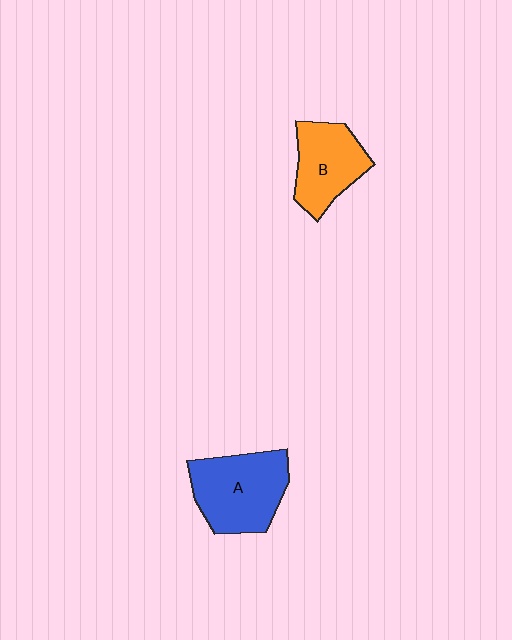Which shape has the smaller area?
Shape B (orange).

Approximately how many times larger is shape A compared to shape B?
Approximately 1.3 times.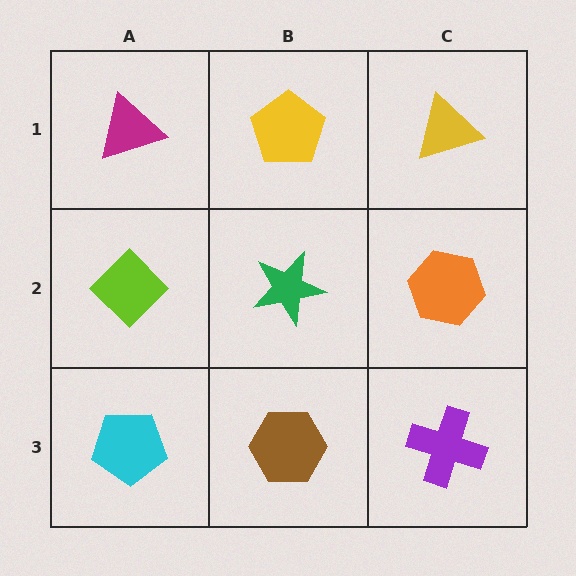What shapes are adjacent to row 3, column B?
A green star (row 2, column B), a cyan pentagon (row 3, column A), a purple cross (row 3, column C).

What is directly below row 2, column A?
A cyan pentagon.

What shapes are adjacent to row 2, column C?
A yellow triangle (row 1, column C), a purple cross (row 3, column C), a green star (row 2, column B).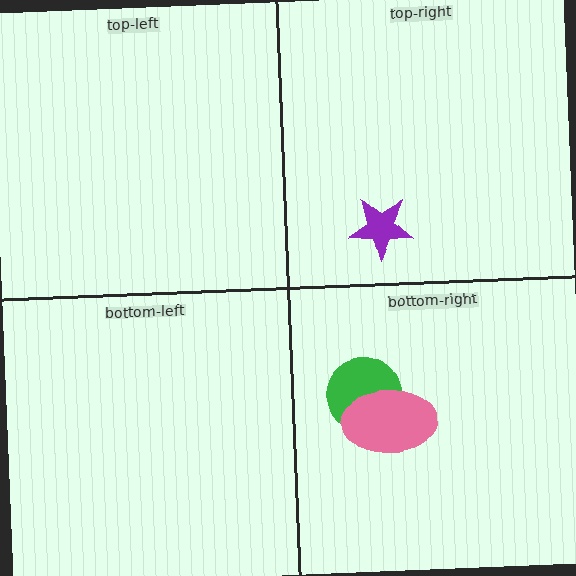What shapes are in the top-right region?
The purple star.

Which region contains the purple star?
The top-right region.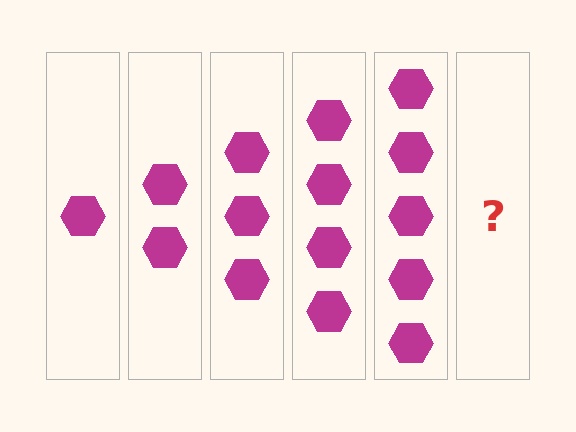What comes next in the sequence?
The next element should be 6 hexagons.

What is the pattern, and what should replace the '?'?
The pattern is that each step adds one more hexagon. The '?' should be 6 hexagons.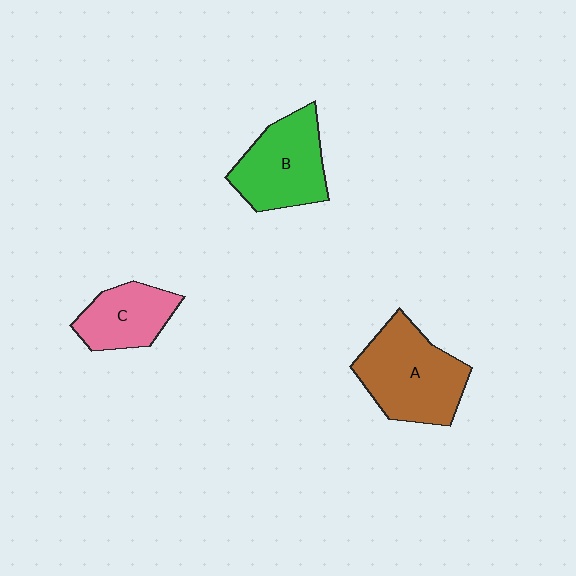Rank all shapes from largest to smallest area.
From largest to smallest: A (brown), B (green), C (pink).